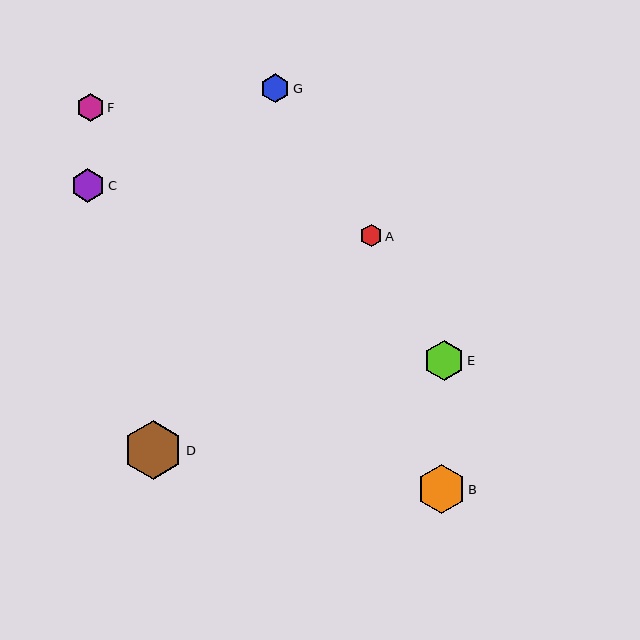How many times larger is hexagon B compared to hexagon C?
Hexagon B is approximately 1.4 times the size of hexagon C.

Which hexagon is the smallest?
Hexagon A is the smallest with a size of approximately 22 pixels.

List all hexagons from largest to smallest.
From largest to smallest: D, B, E, C, G, F, A.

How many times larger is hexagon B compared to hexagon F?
Hexagon B is approximately 1.7 times the size of hexagon F.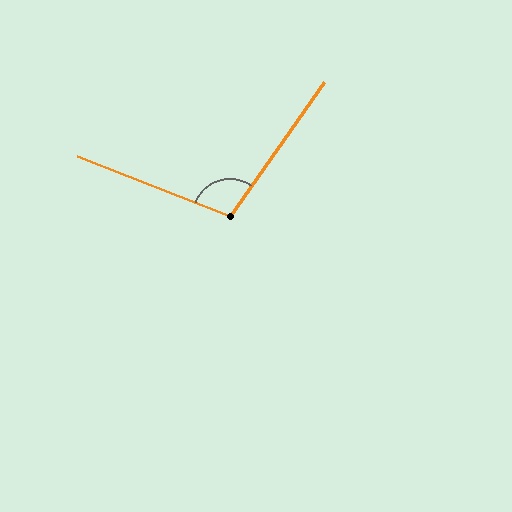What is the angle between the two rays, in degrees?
Approximately 104 degrees.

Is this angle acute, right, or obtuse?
It is obtuse.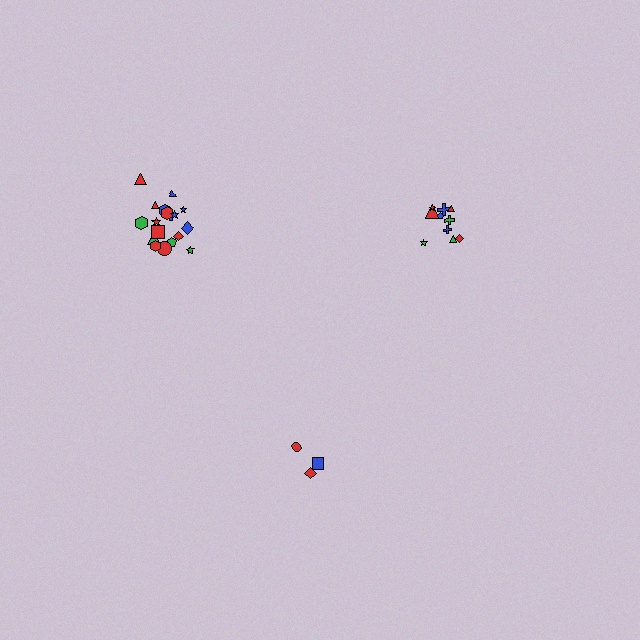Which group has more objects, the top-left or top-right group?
The top-left group.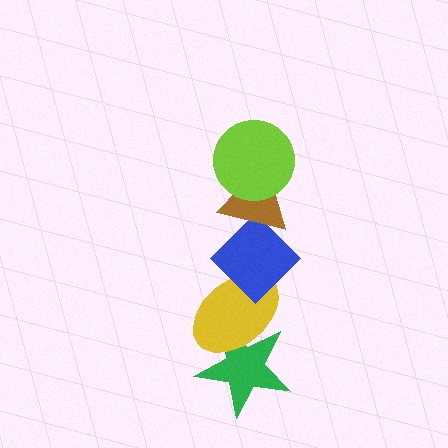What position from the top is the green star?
The green star is 5th from the top.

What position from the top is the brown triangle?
The brown triangle is 2nd from the top.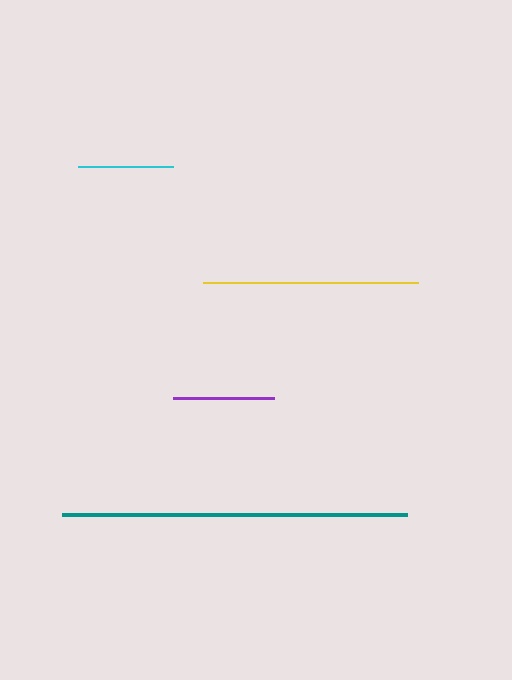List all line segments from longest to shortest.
From longest to shortest: teal, yellow, purple, cyan.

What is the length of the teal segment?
The teal segment is approximately 345 pixels long.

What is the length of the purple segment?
The purple segment is approximately 101 pixels long.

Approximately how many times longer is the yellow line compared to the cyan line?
The yellow line is approximately 2.3 times the length of the cyan line.